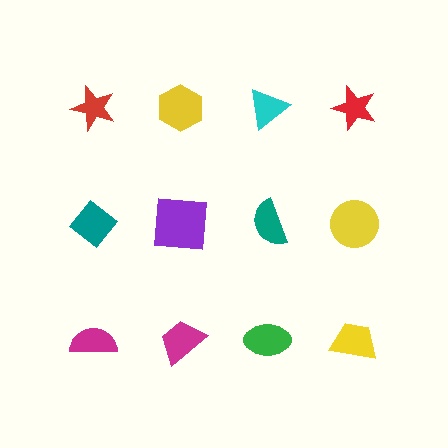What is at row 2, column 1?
A teal diamond.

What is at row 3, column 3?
A green ellipse.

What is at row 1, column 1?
A red star.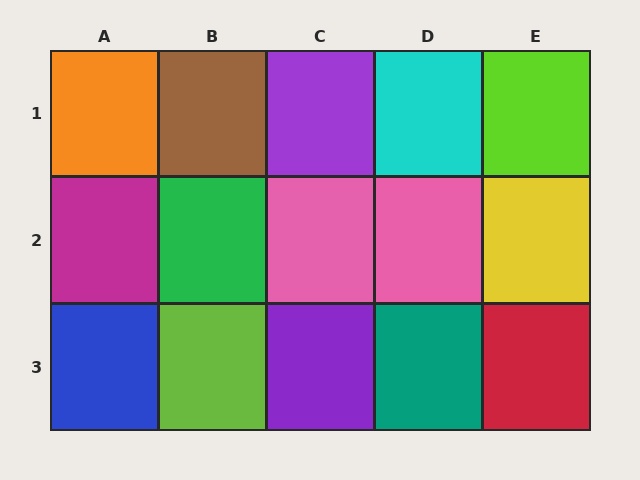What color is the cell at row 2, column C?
Pink.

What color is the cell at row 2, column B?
Green.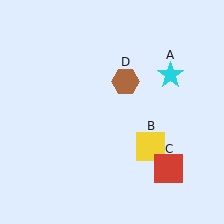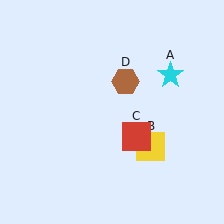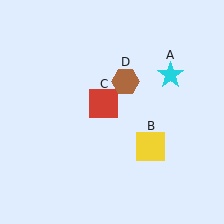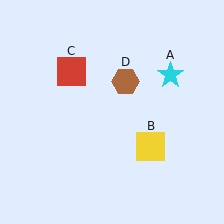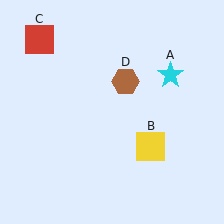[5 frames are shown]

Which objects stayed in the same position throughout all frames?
Cyan star (object A) and yellow square (object B) and brown hexagon (object D) remained stationary.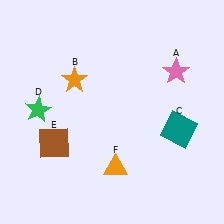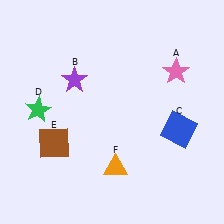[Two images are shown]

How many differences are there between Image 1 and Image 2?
There are 2 differences between the two images.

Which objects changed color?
B changed from orange to purple. C changed from teal to blue.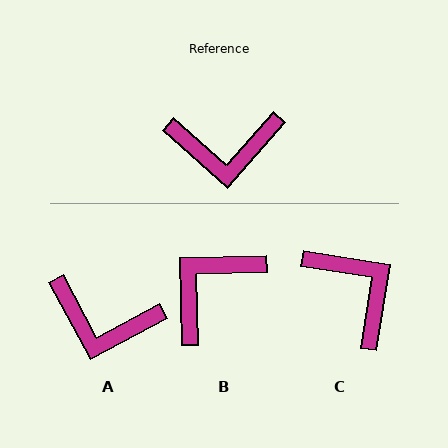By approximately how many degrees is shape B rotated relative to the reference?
Approximately 137 degrees clockwise.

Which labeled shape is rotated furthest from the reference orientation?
B, about 137 degrees away.